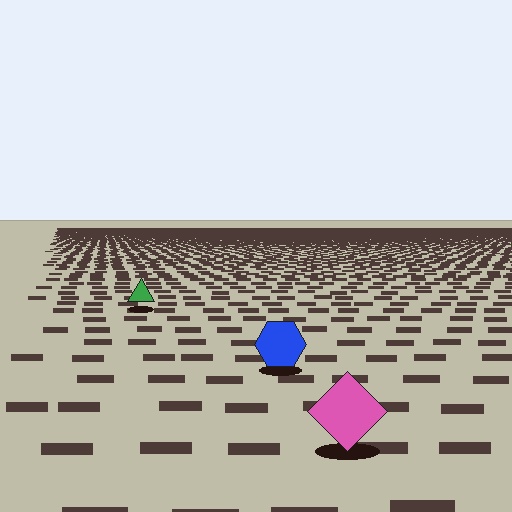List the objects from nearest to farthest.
From nearest to farthest: the pink diamond, the blue hexagon, the green triangle.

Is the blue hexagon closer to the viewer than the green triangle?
Yes. The blue hexagon is closer — you can tell from the texture gradient: the ground texture is coarser near it.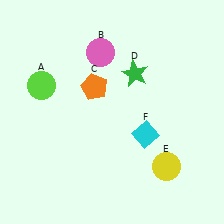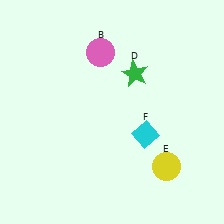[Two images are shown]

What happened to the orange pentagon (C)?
The orange pentagon (C) was removed in Image 2. It was in the top-left area of Image 1.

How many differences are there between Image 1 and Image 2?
There are 2 differences between the two images.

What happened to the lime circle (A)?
The lime circle (A) was removed in Image 2. It was in the top-left area of Image 1.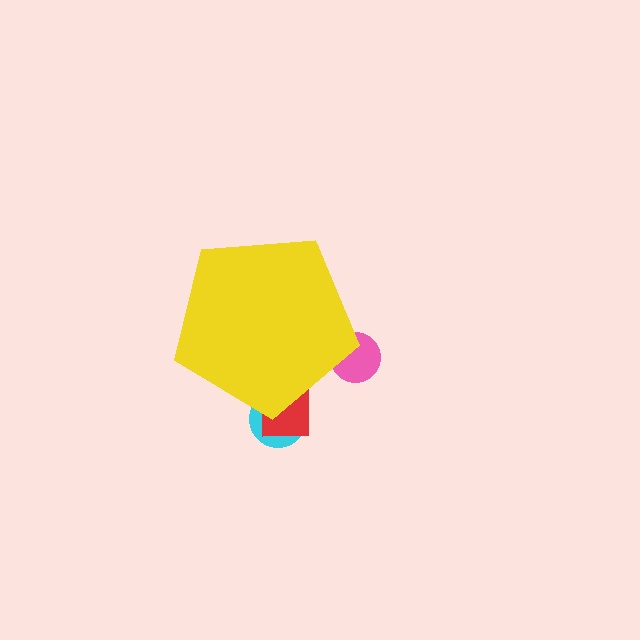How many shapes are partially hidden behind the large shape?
3 shapes are partially hidden.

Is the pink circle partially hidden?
Yes, the pink circle is partially hidden behind the yellow pentagon.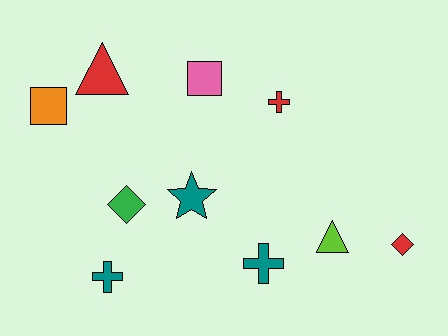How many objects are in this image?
There are 10 objects.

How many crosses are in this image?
There are 3 crosses.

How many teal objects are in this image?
There are 3 teal objects.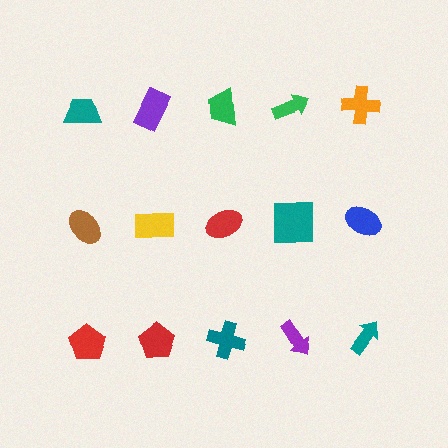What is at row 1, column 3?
A green trapezoid.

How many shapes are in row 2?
5 shapes.